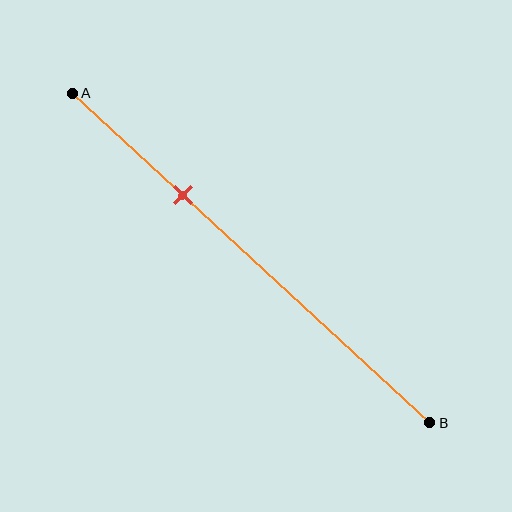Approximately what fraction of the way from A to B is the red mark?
The red mark is approximately 30% of the way from A to B.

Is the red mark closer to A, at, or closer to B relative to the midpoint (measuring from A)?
The red mark is closer to point A than the midpoint of segment AB.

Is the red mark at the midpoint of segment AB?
No, the mark is at about 30% from A, not at the 50% midpoint.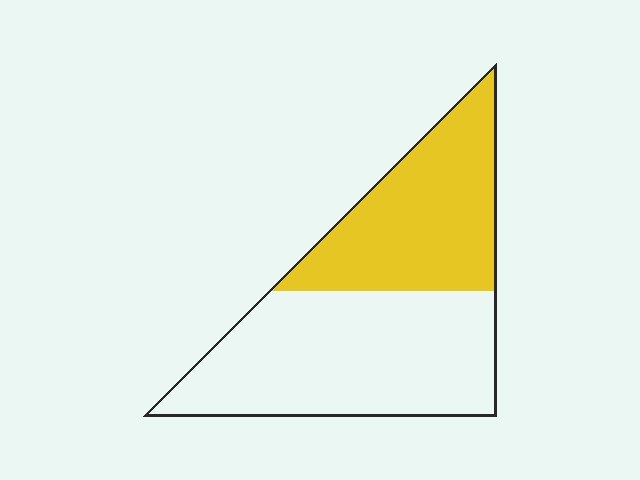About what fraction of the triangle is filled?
About two fifths (2/5).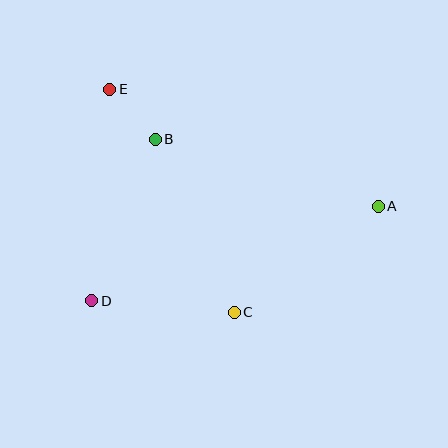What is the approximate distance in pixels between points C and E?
The distance between C and E is approximately 256 pixels.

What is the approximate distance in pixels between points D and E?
The distance between D and E is approximately 212 pixels.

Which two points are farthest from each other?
Points A and D are farthest from each other.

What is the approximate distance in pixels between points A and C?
The distance between A and C is approximately 179 pixels.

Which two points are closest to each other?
Points B and E are closest to each other.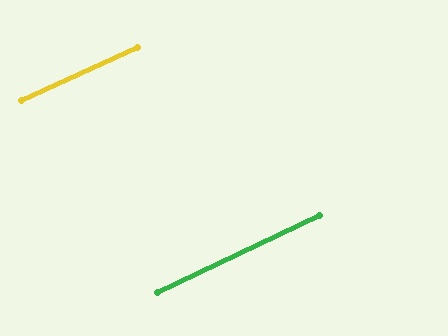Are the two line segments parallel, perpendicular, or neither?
Parallel — their directions differ by only 1.1°.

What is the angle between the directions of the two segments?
Approximately 1 degree.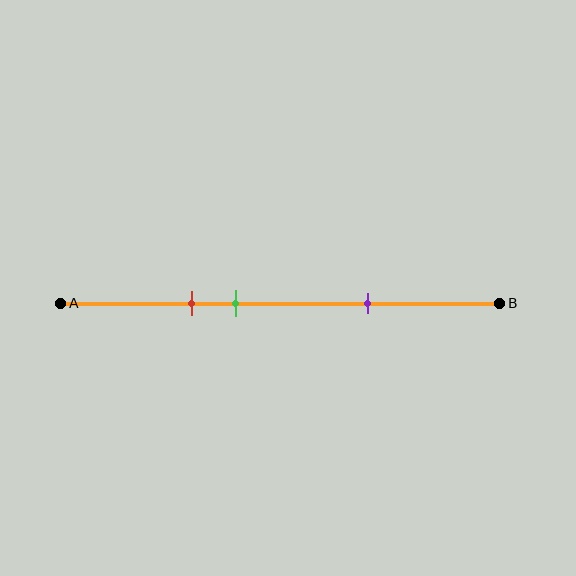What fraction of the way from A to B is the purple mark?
The purple mark is approximately 70% (0.7) of the way from A to B.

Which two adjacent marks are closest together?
The red and green marks are the closest adjacent pair.